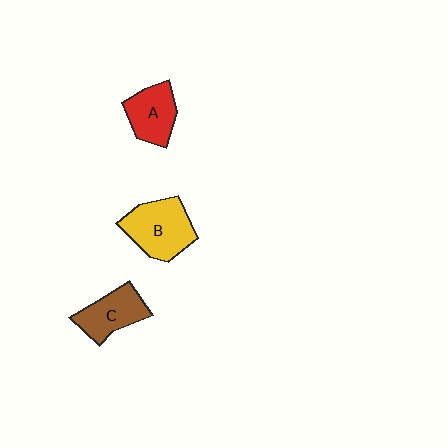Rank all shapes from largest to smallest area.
From largest to smallest: B (yellow), C (brown), A (red).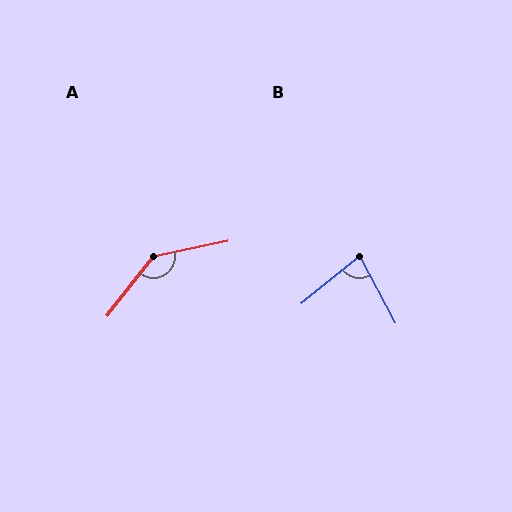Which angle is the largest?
A, at approximately 140 degrees.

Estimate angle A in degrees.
Approximately 140 degrees.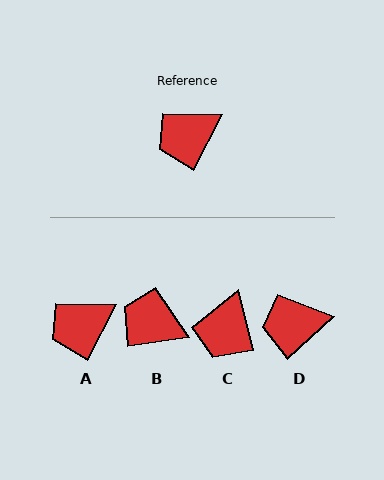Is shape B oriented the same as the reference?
No, it is off by about 55 degrees.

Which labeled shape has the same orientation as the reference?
A.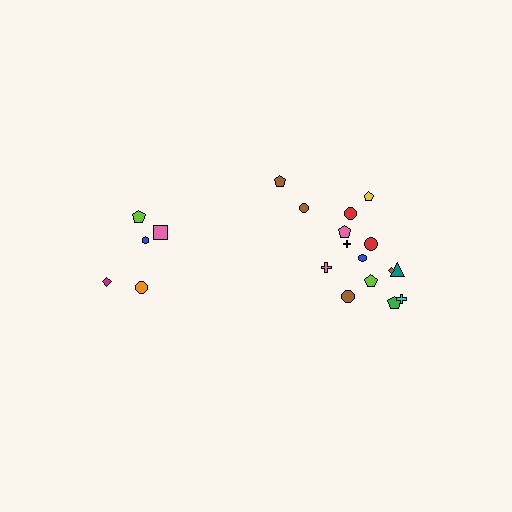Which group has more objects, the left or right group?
The right group.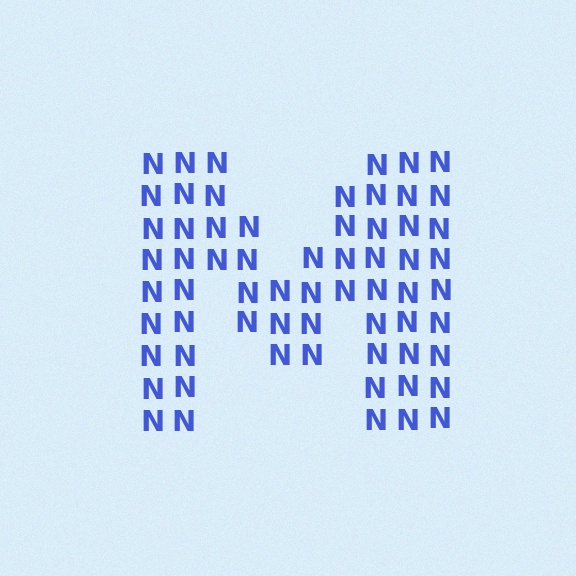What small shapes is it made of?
It is made of small letter N's.